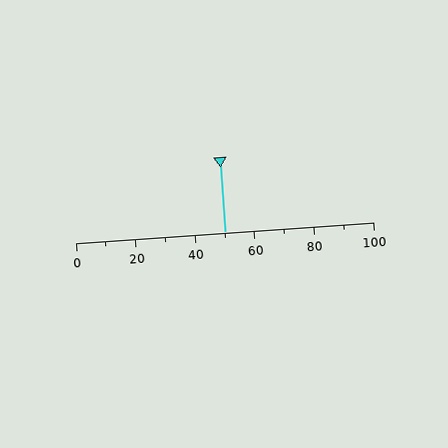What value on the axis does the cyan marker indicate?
The marker indicates approximately 50.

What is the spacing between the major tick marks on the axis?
The major ticks are spaced 20 apart.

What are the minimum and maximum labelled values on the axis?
The axis runs from 0 to 100.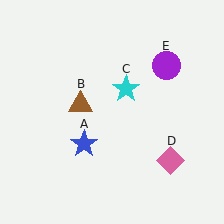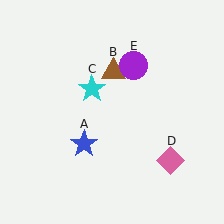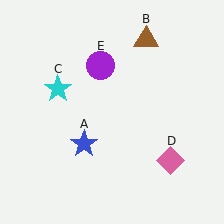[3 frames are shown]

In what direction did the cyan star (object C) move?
The cyan star (object C) moved left.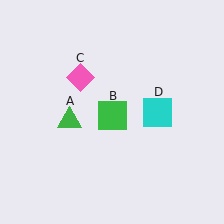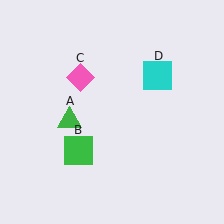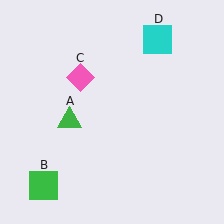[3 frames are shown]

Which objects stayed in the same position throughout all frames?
Green triangle (object A) and pink diamond (object C) remained stationary.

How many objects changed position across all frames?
2 objects changed position: green square (object B), cyan square (object D).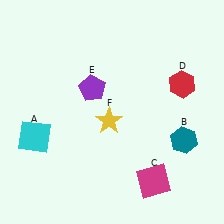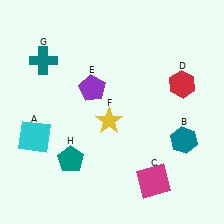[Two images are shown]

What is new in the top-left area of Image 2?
A teal cross (G) was added in the top-left area of Image 2.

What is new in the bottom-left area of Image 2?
A teal pentagon (H) was added in the bottom-left area of Image 2.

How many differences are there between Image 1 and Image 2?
There are 2 differences between the two images.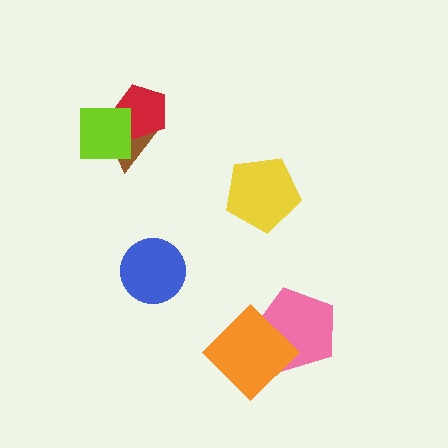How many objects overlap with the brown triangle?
2 objects overlap with the brown triangle.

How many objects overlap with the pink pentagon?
1 object overlaps with the pink pentagon.